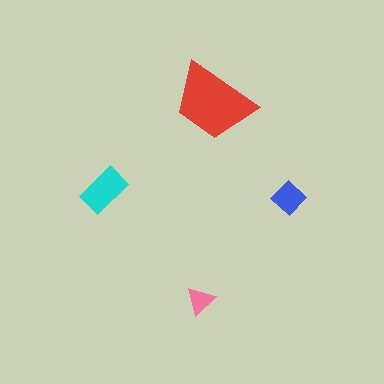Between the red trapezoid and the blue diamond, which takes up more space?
The red trapezoid.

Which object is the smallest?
The pink triangle.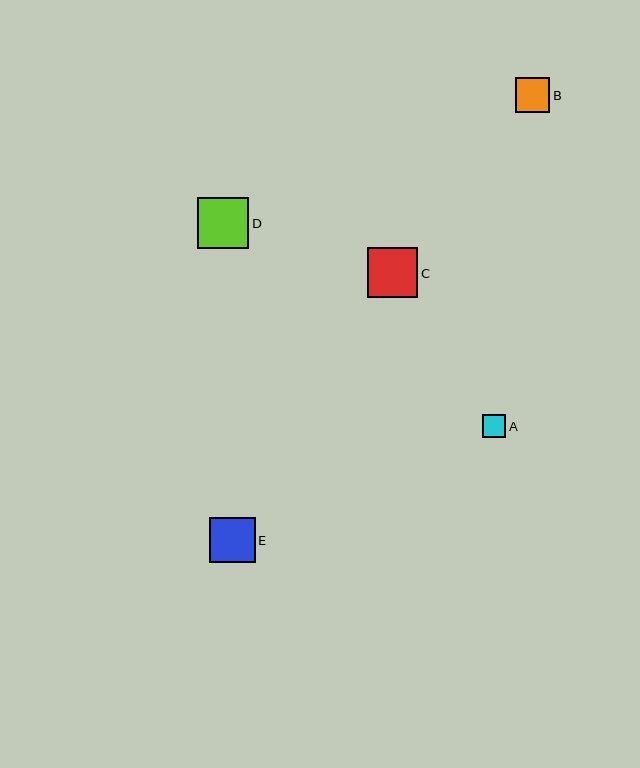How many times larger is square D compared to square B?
Square D is approximately 1.5 times the size of square B.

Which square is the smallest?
Square A is the smallest with a size of approximately 23 pixels.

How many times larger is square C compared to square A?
Square C is approximately 2.2 times the size of square A.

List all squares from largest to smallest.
From largest to smallest: D, C, E, B, A.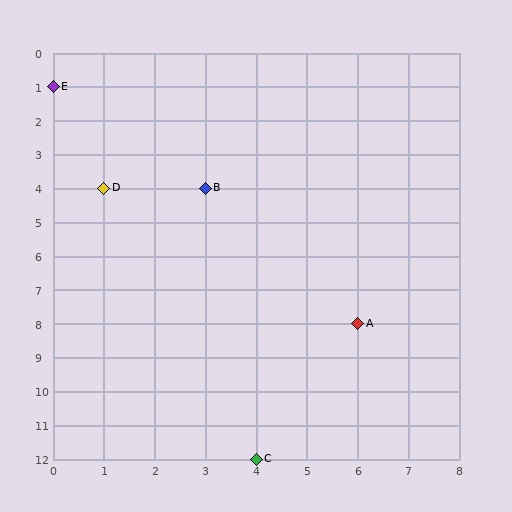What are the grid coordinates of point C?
Point C is at grid coordinates (4, 12).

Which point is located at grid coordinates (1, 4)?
Point D is at (1, 4).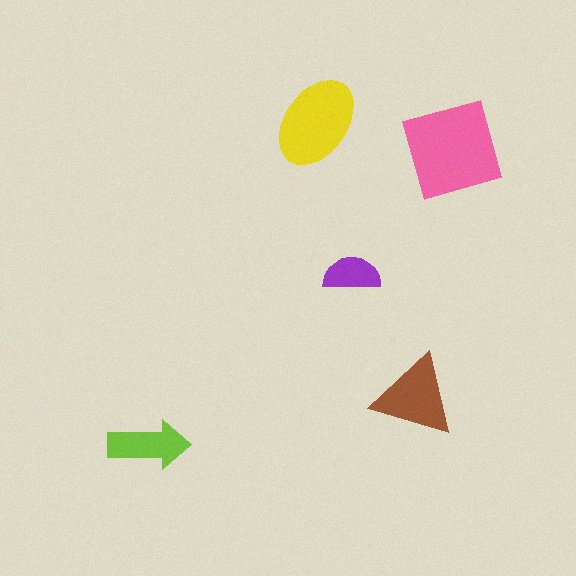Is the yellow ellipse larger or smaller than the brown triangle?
Larger.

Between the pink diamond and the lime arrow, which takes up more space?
The pink diamond.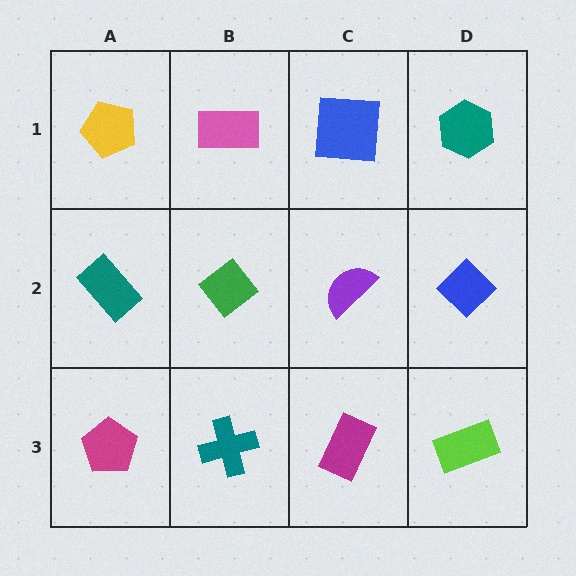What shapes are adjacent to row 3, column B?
A green diamond (row 2, column B), a magenta pentagon (row 3, column A), a magenta rectangle (row 3, column C).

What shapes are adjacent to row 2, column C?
A blue square (row 1, column C), a magenta rectangle (row 3, column C), a green diamond (row 2, column B), a blue diamond (row 2, column D).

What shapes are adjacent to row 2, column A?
A yellow pentagon (row 1, column A), a magenta pentagon (row 3, column A), a green diamond (row 2, column B).